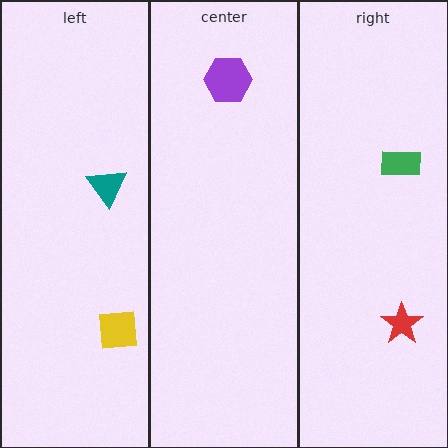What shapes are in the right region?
The red star, the green rectangle.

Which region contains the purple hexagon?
The center region.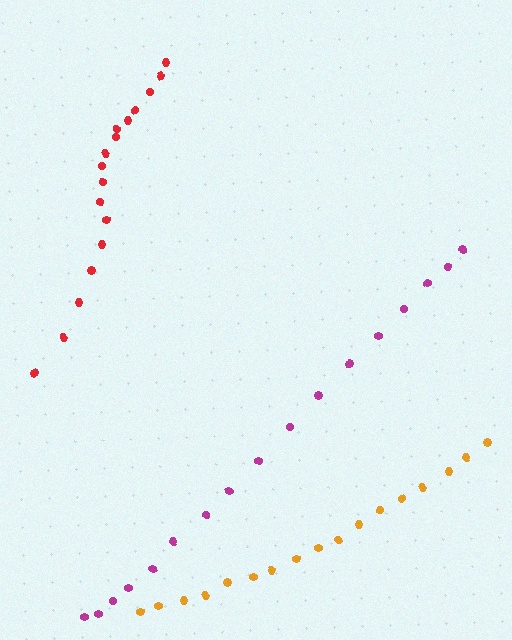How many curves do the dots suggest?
There are 3 distinct paths.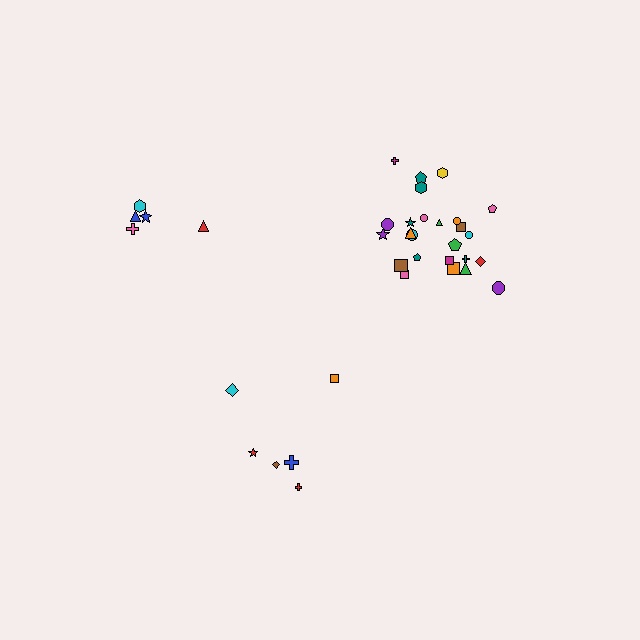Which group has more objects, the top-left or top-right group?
The top-right group.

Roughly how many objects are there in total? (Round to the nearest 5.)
Roughly 35 objects in total.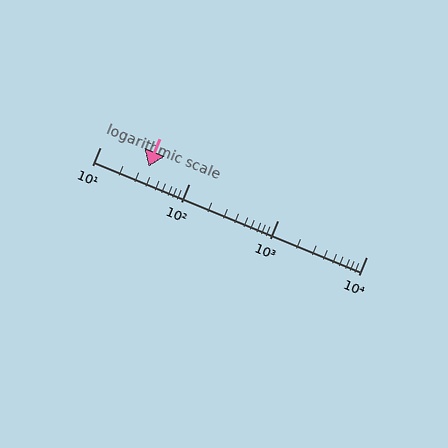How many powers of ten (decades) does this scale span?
The scale spans 3 decades, from 10 to 10000.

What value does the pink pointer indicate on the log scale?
The pointer indicates approximately 35.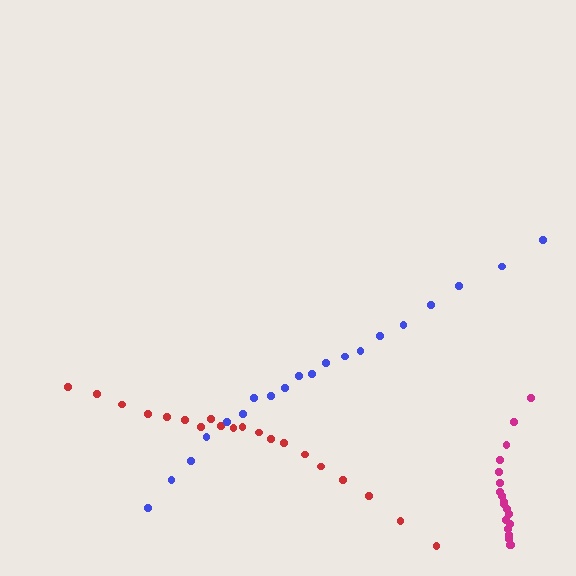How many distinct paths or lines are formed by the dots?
There are 3 distinct paths.